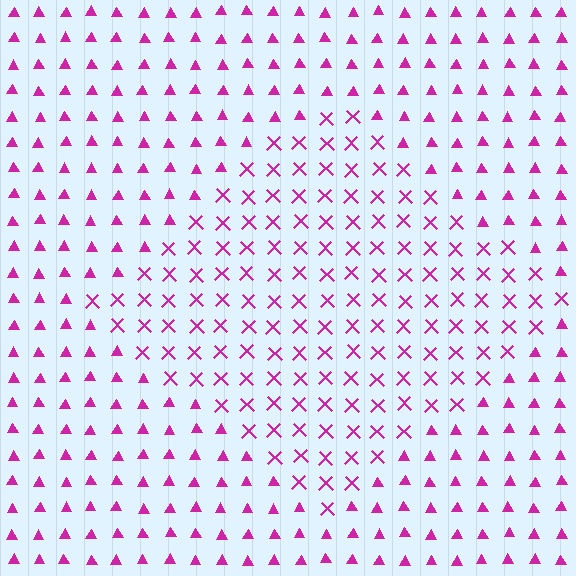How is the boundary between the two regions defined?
The boundary is defined by a change in element shape: X marks inside vs. triangles outside. All elements share the same color and spacing.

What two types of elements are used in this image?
The image uses X marks inside the diamond region and triangles outside it.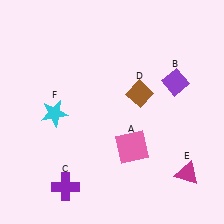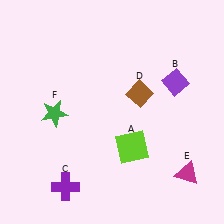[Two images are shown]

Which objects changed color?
A changed from pink to lime. F changed from cyan to green.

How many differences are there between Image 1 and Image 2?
There are 2 differences between the two images.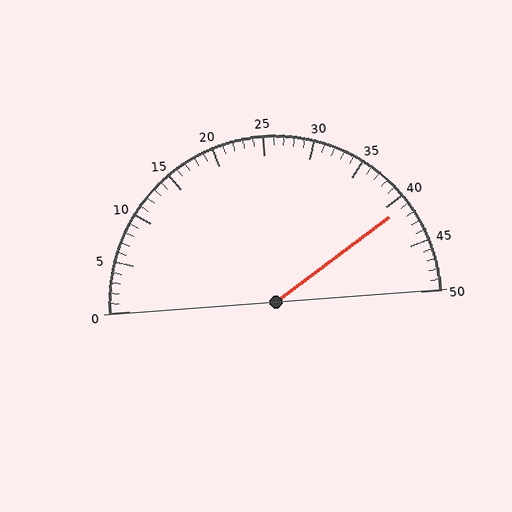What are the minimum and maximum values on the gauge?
The gauge ranges from 0 to 50.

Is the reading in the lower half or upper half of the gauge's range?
The reading is in the upper half of the range (0 to 50).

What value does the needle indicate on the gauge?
The needle indicates approximately 41.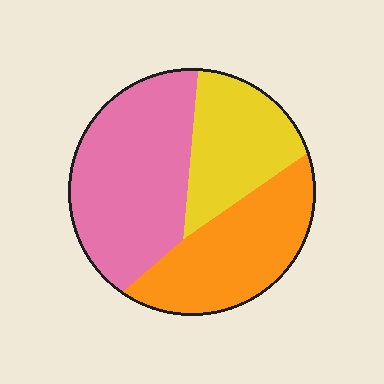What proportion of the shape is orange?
Orange covers about 30% of the shape.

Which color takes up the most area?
Pink, at roughly 45%.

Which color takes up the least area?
Yellow, at roughly 25%.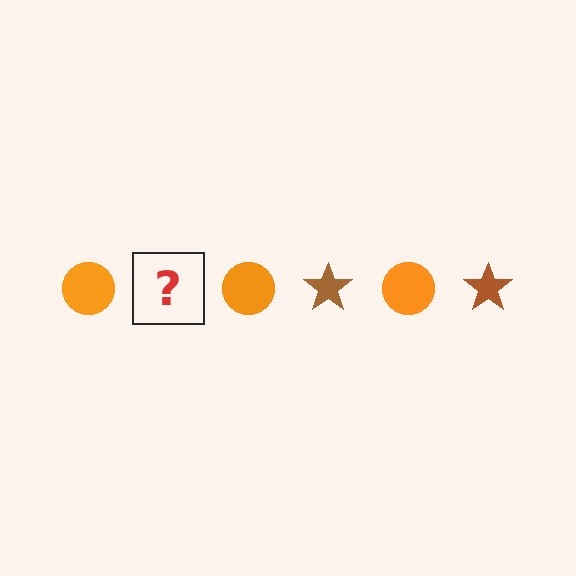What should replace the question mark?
The question mark should be replaced with a brown star.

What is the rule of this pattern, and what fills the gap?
The rule is that the pattern alternates between orange circle and brown star. The gap should be filled with a brown star.